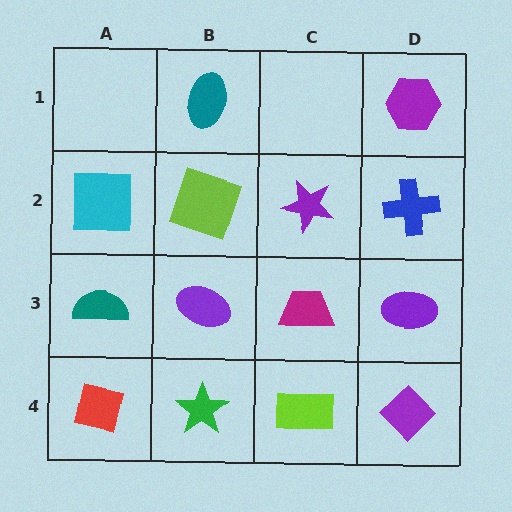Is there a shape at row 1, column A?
No, that cell is empty.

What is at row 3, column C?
A magenta trapezoid.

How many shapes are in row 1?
2 shapes.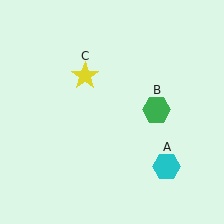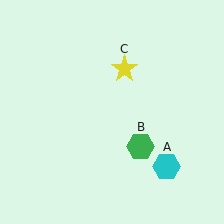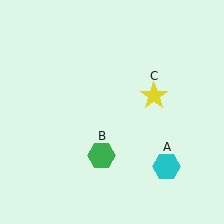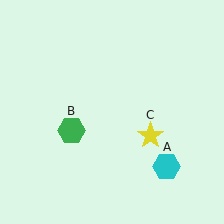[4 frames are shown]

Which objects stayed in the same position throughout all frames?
Cyan hexagon (object A) remained stationary.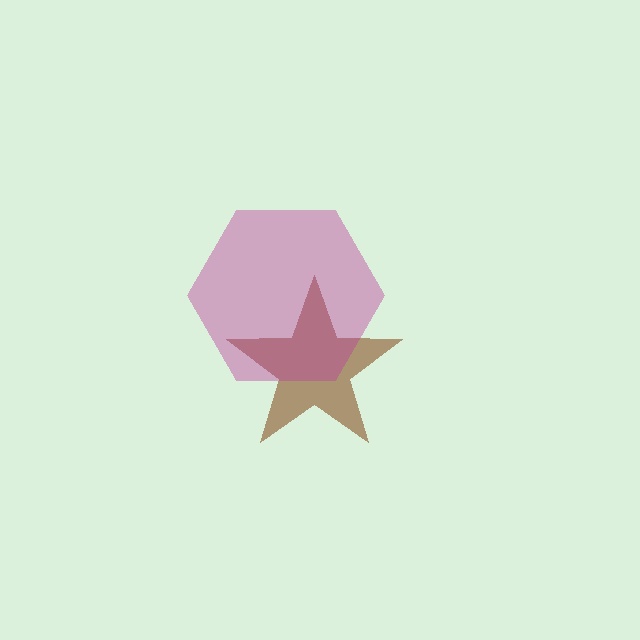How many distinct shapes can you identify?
There are 2 distinct shapes: a brown star, a magenta hexagon.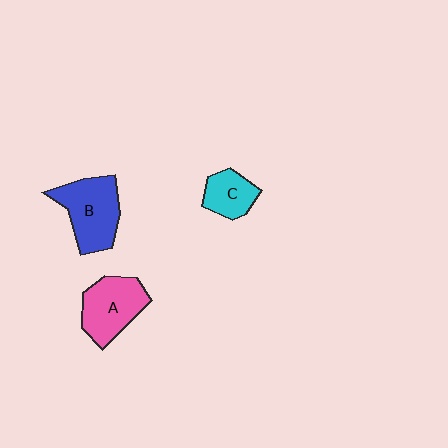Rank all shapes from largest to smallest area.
From largest to smallest: B (blue), A (pink), C (cyan).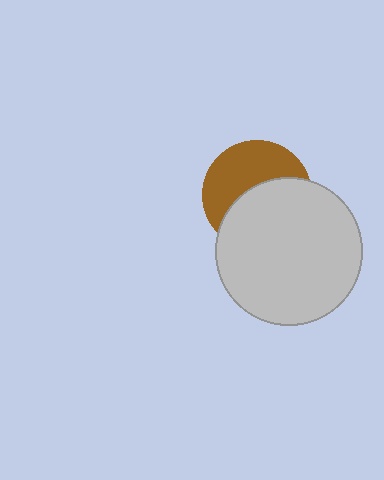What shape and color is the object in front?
The object in front is a light gray circle.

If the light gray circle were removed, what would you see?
You would see the complete brown circle.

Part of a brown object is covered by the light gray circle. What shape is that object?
It is a circle.